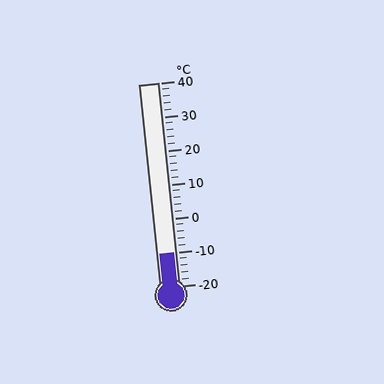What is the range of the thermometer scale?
The thermometer scale ranges from -20°C to 40°C.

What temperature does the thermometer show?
The thermometer shows approximately -10°C.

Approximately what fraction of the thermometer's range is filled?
The thermometer is filled to approximately 15% of its range.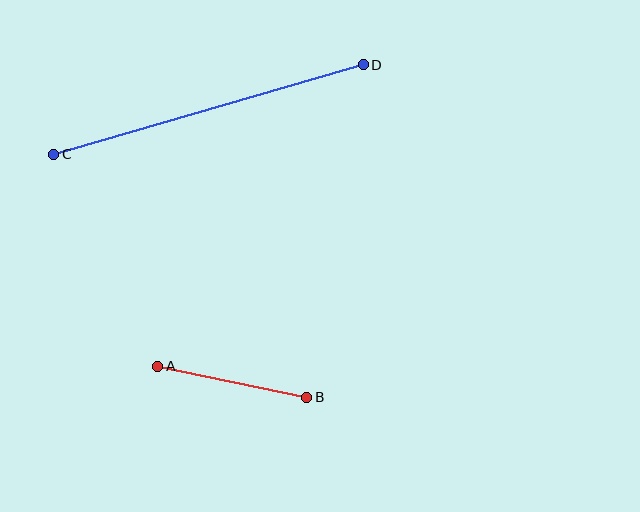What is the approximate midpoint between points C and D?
The midpoint is at approximately (208, 110) pixels.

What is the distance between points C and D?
The distance is approximately 322 pixels.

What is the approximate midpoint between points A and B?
The midpoint is at approximately (232, 382) pixels.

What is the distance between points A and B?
The distance is approximately 152 pixels.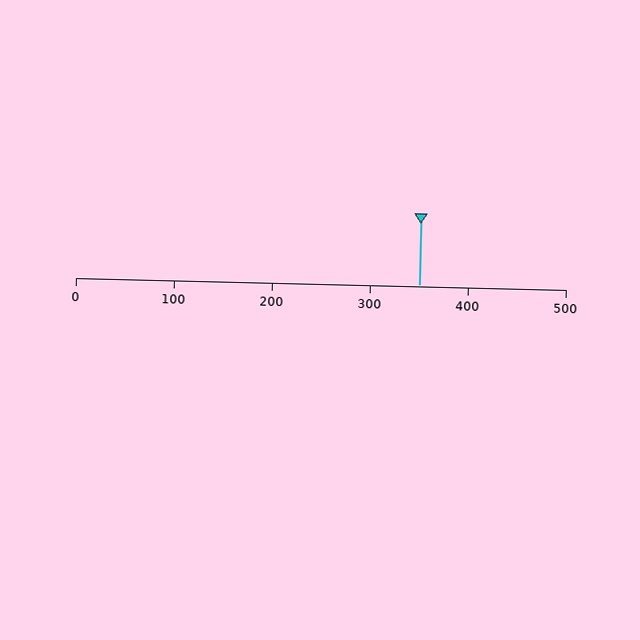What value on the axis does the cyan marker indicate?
The marker indicates approximately 350.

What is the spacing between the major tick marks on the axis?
The major ticks are spaced 100 apart.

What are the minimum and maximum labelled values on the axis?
The axis runs from 0 to 500.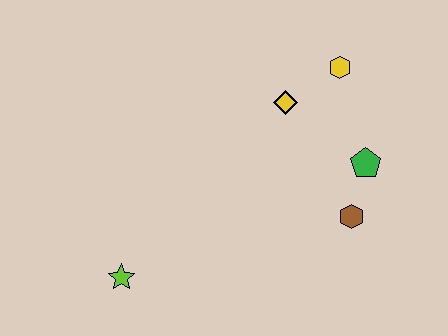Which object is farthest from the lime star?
The yellow hexagon is farthest from the lime star.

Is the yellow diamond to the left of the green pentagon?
Yes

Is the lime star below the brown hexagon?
Yes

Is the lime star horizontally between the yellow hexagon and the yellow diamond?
No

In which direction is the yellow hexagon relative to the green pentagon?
The yellow hexagon is above the green pentagon.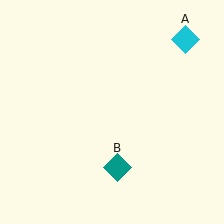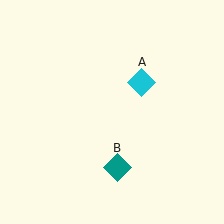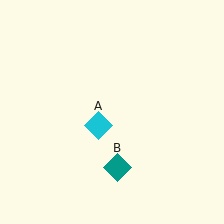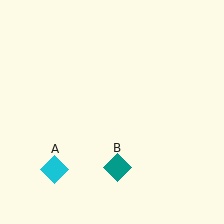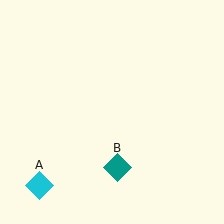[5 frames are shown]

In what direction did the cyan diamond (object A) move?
The cyan diamond (object A) moved down and to the left.